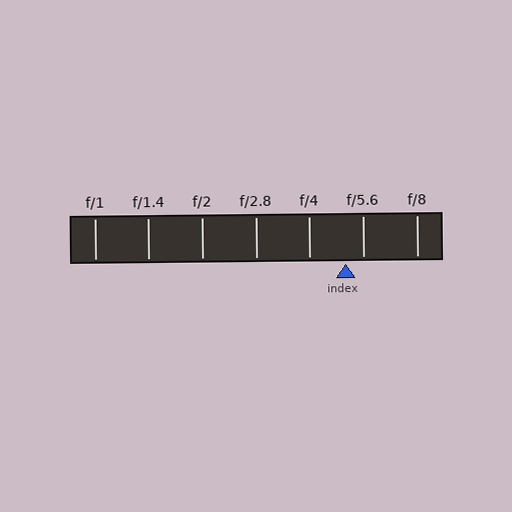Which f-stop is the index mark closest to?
The index mark is closest to f/5.6.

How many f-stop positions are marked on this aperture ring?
There are 7 f-stop positions marked.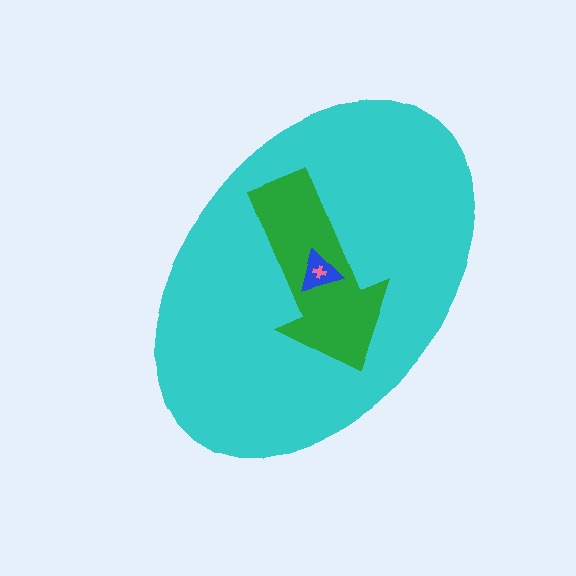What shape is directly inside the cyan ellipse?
The green arrow.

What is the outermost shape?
The cyan ellipse.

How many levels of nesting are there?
4.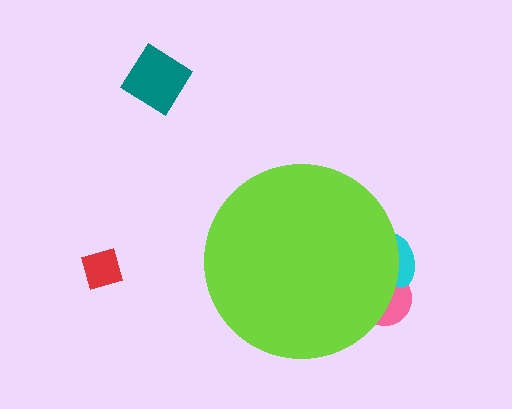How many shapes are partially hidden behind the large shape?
2 shapes are partially hidden.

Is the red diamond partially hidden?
No, the red diamond is fully visible.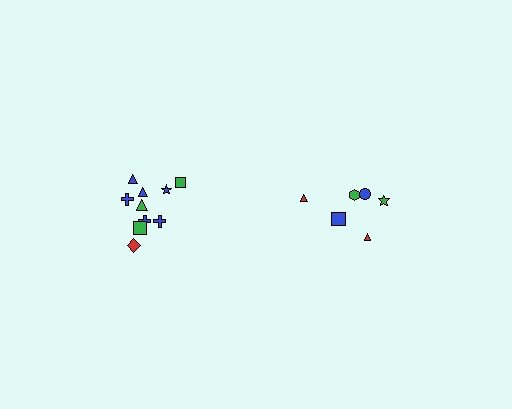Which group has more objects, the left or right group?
The left group.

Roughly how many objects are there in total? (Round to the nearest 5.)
Roughly 15 objects in total.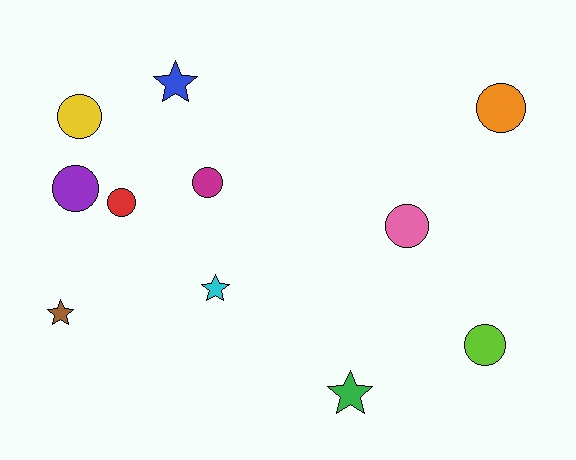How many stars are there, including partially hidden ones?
There are 4 stars.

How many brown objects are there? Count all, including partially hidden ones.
There is 1 brown object.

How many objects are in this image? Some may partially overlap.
There are 11 objects.